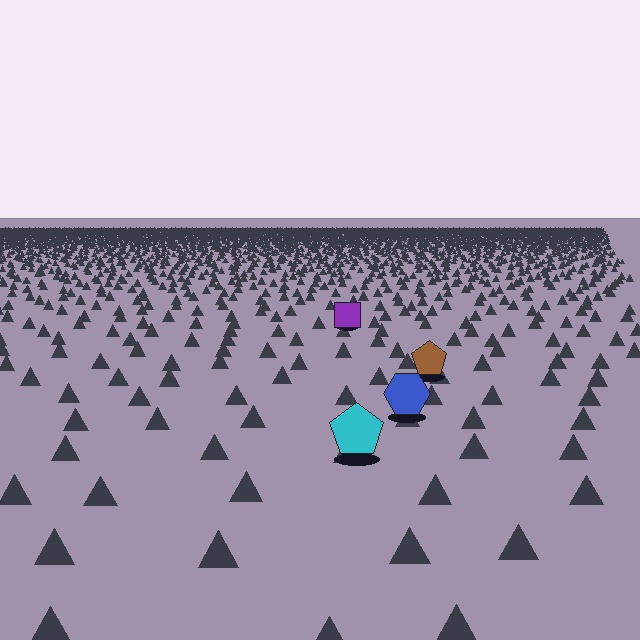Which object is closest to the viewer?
The cyan pentagon is closest. The texture marks near it are larger and more spread out.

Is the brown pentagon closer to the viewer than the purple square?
Yes. The brown pentagon is closer — you can tell from the texture gradient: the ground texture is coarser near it.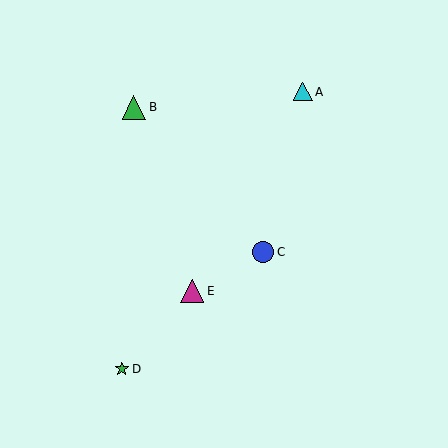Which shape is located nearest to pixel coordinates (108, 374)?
The green star (labeled D) at (122, 369) is nearest to that location.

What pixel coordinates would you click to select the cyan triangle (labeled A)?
Click at (303, 92) to select the cyan triangle A.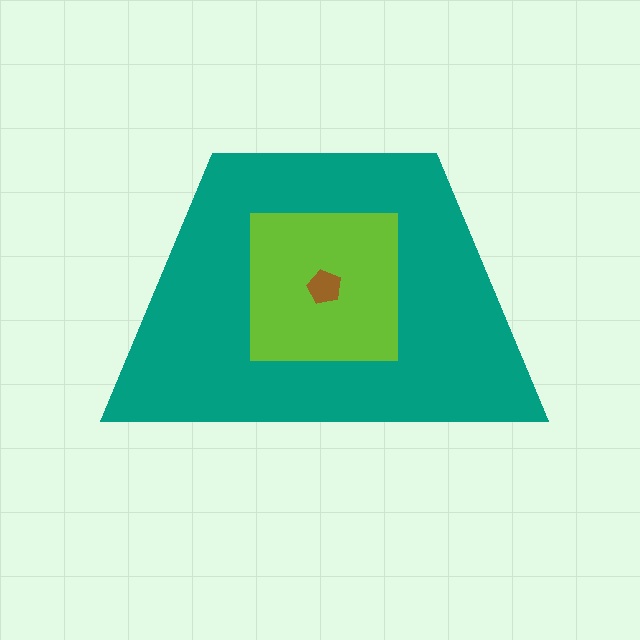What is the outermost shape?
The teal trapezoid.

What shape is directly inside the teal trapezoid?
The lime square.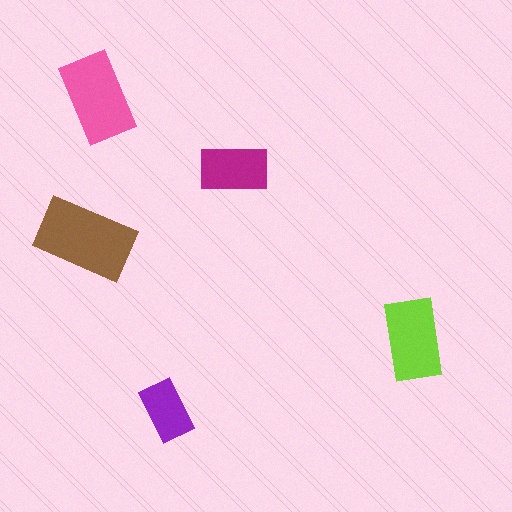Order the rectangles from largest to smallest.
the brown one, the pink one, the lime one, the magenta one, the purple one.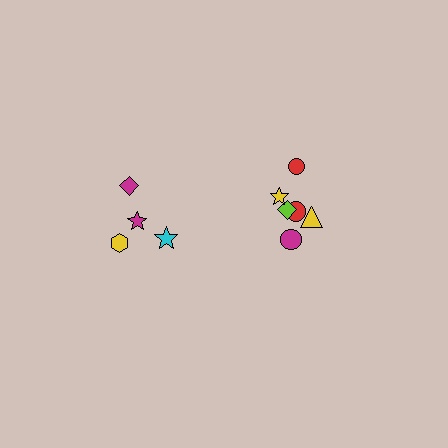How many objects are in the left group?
There are 4 objects.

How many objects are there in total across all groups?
There are 10 objects.